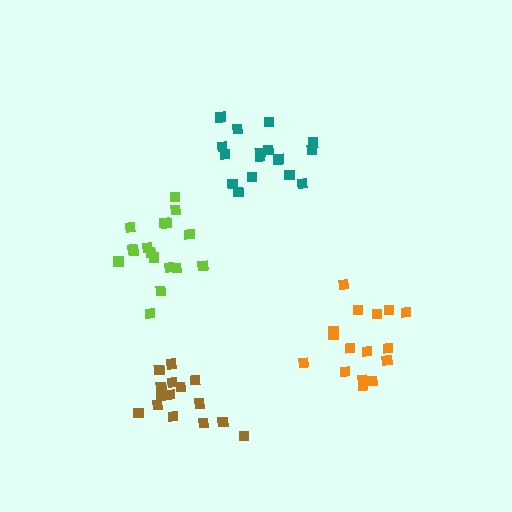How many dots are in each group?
Group 1: 17 dots, Group 2: 15 dots, Group 3: 16 dots, Group 4: 16 dots (64 total).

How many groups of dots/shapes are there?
There are 4 groups.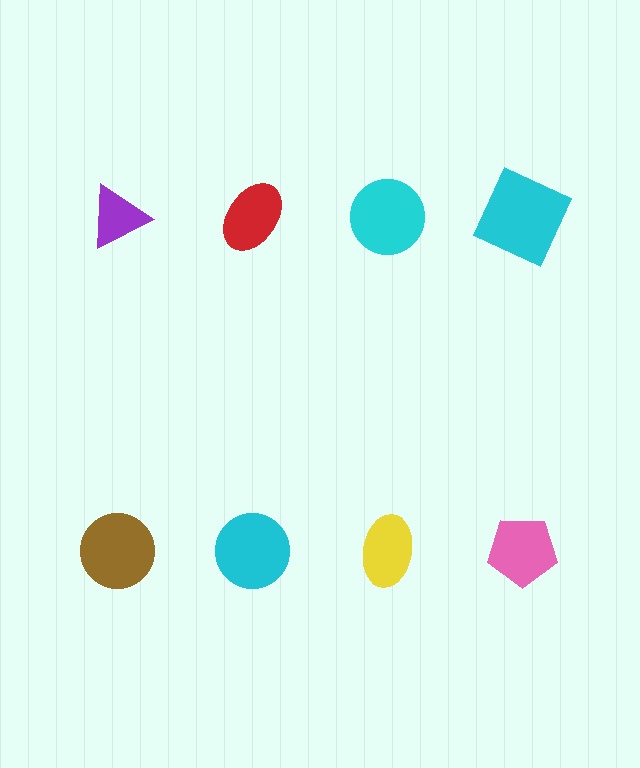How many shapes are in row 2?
4 shapes.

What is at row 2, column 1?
A brown circle.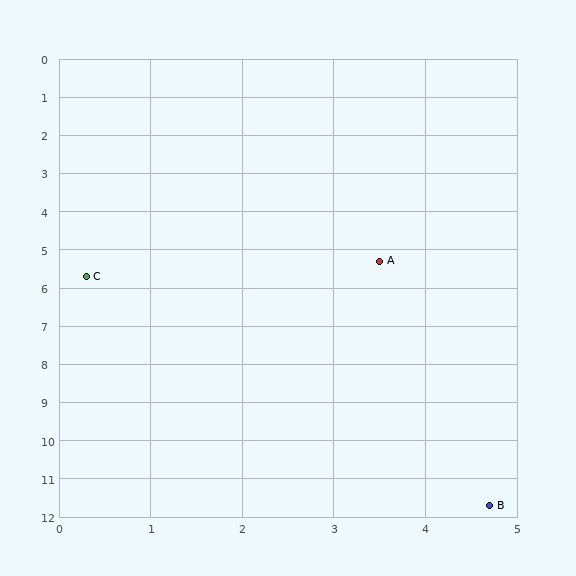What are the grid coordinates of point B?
Point B is at approximately (4.7, 11.7).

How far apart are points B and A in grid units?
Points B and A are about 6.5 grid units apart.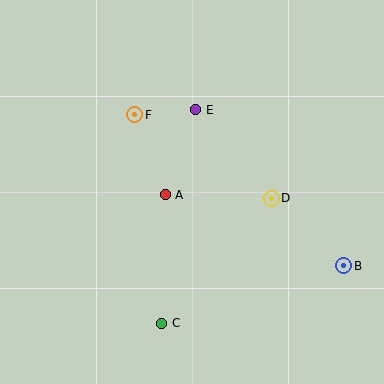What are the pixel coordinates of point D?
Point D is at (271, 198).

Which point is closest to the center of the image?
Point A at (165, 195) is closest to the center.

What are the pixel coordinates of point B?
Point B is at (344, 266).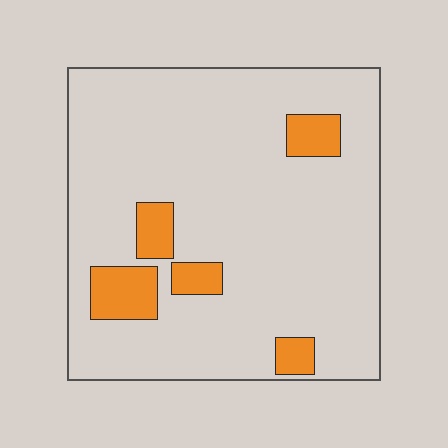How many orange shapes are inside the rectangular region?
5.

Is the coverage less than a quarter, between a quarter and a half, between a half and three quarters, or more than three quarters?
Less than a quarter.